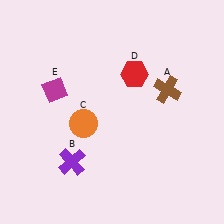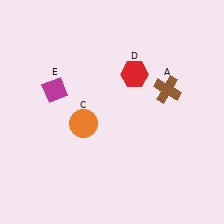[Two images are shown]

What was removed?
The purple cross (B) was removed in Image 2.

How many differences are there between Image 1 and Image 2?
There is 1 difference between the two images.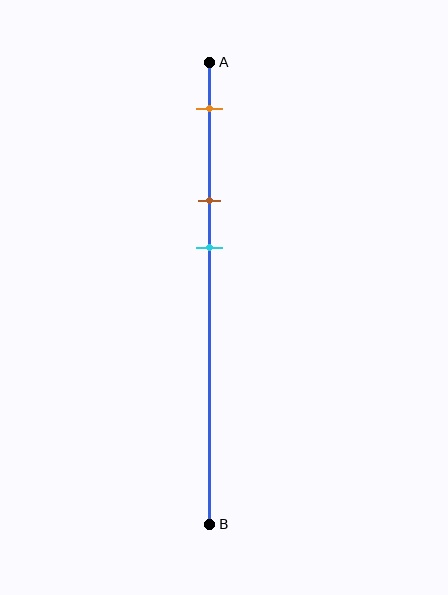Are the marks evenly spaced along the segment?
Yes, the marks are approximately evenly spaced.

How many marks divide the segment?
There are 3 marks dividing the segment.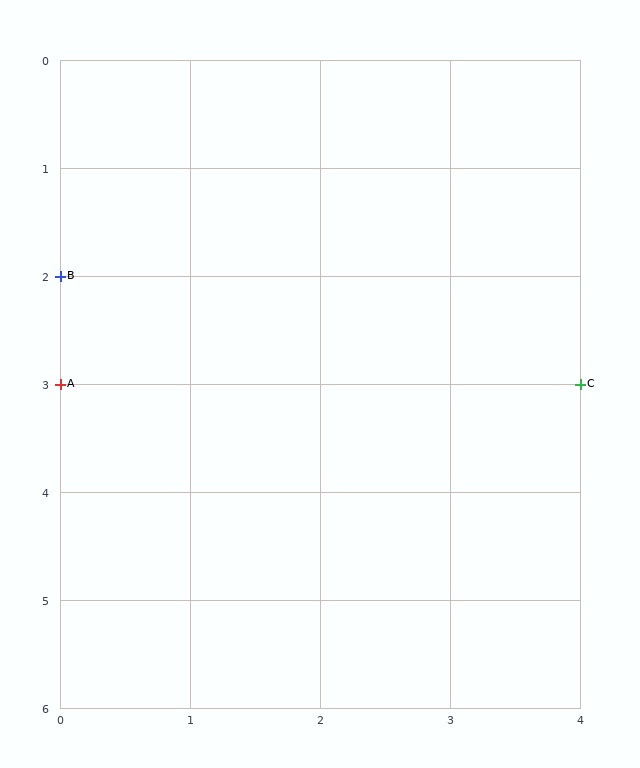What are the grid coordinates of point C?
Point C is at grid coordinates (4, 3).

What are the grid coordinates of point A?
Point A is at grid coordinates (0, 3).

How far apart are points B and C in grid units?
Points B and C are 4 columns and 1 row apart (about 4.1 grid units diagonally).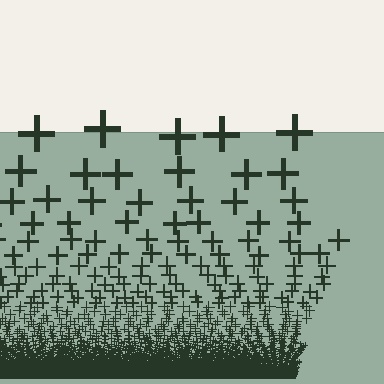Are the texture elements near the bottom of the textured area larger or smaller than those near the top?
Smaller. The gradient is inverted — elements near the bottom are smaller and denser.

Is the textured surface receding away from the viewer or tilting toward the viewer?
The surface appears to tilt toward the viewer. Texture elements get larger and sparser toward the top.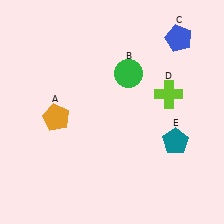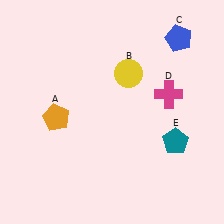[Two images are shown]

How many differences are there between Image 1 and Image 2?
There are 2 differences between the two images.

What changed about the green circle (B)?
In Image 1, B is green. In Image 2, it changed to yellow.